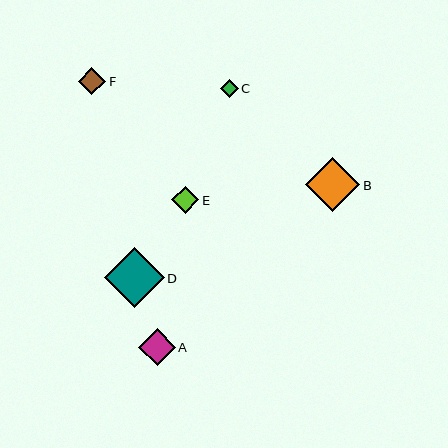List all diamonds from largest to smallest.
From largest to smallest: D, B, A, F, E, C.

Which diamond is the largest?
Diamond D is the largest with a size of approximately 60 pixels.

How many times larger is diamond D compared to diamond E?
Diamond D is approximately 2.2 times the size of diamond E.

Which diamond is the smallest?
Diamond C is the smallest with a size of approximately 18 pixels.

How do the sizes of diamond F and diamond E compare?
Diamond F and diamond E are approximately the same size.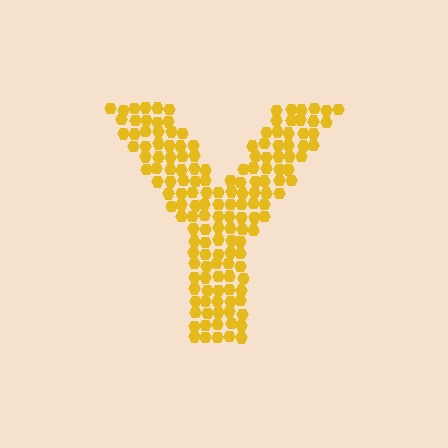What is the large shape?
The large shape is the letter Y.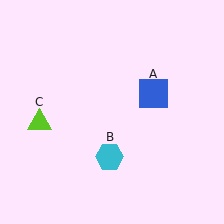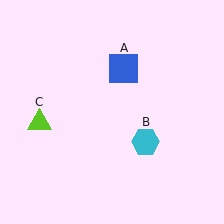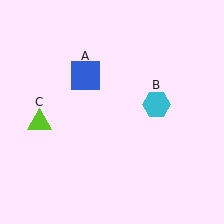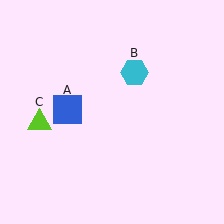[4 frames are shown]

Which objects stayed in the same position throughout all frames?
Lime triangle (object C) remained stationary.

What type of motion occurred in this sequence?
The blue square (object A), cyan hexagon (object B) rotated counterclockwise around the center of the scene.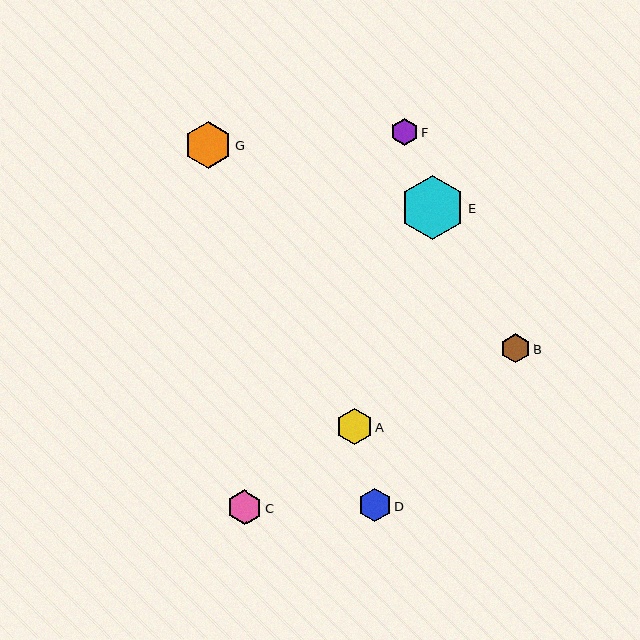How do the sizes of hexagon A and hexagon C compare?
Hexagon A and hexagon C are approximately the same size.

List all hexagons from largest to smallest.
From largest to smallest: E, G, A, C, D, B, F.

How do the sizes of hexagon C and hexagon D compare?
Hexagon C and hexagon D are approximately the same size.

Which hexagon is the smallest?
Hexagon F is the smallest with a size of approximately 27 pixels.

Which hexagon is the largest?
Hexagon E is the largest with a size of approximately 65 pixels.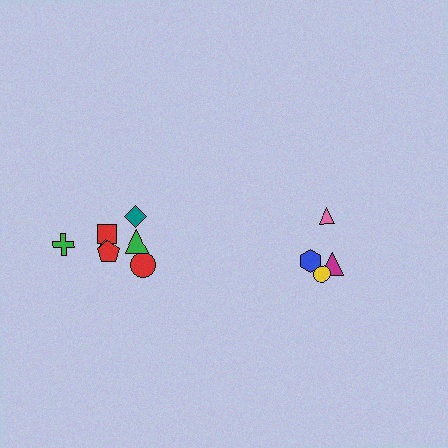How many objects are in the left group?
There are 7 objects.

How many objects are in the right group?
There are 4 objects.